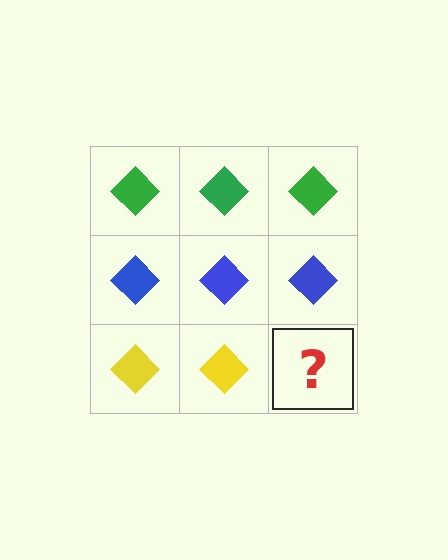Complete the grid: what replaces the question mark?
The question mark should be replaced with a yellow diamond.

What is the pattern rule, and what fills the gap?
The rule is that each row has a consistent color. The gap should be filled with a yellow diamond.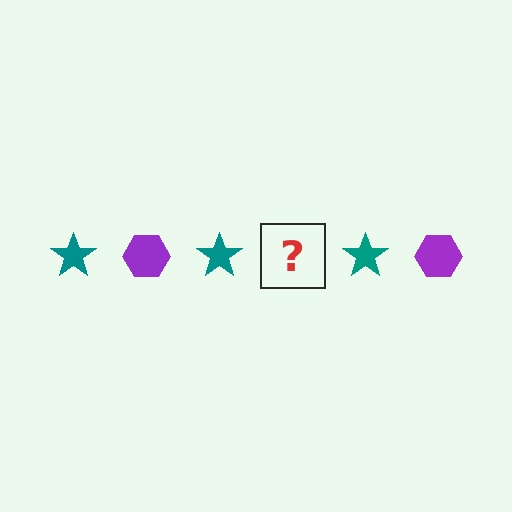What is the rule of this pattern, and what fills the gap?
The rule is that the pattern alternates between teal star and purple hexagon. The gap should be filled with a purple hexagon.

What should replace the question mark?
The question mark should be replaced with a purple hexagon.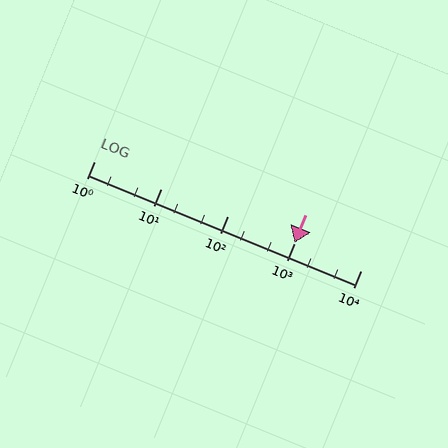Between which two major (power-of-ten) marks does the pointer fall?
The pointer is between 1000 and 10000.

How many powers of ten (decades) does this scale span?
The scale spans 4 decades, from 1 to 10000.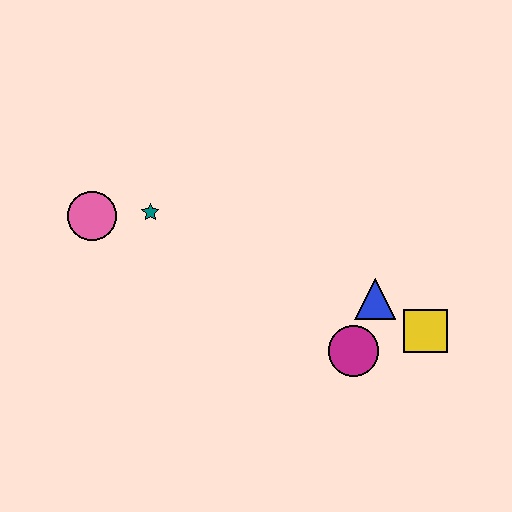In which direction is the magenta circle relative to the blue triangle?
The magenta circle is below the blue triangle.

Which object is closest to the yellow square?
The blue triangle is closest to the yellow square.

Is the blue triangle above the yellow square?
Yes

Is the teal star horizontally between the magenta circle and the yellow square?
No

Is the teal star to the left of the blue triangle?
Yes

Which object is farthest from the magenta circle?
The pink circle is farthest from the magenta circle.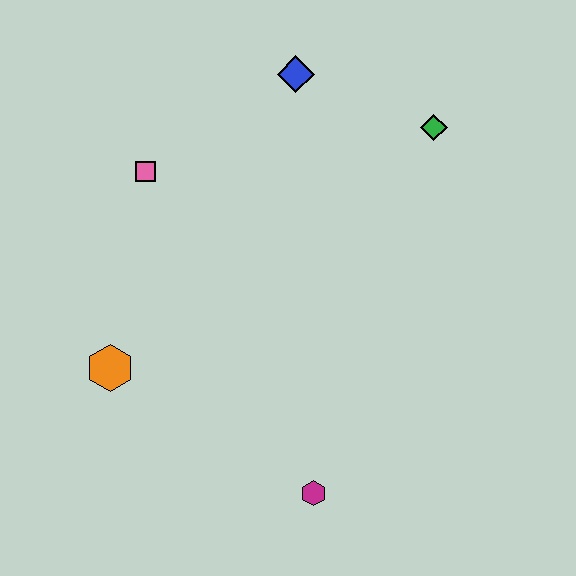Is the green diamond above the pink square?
Yes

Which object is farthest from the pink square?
The magenta hexagon is farthest from the pink square.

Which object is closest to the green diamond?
The blue diamond is closest to the green diamond.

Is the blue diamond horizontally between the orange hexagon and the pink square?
No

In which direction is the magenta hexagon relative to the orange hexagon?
The magenta hexagon is to the right of the orange hexagon.